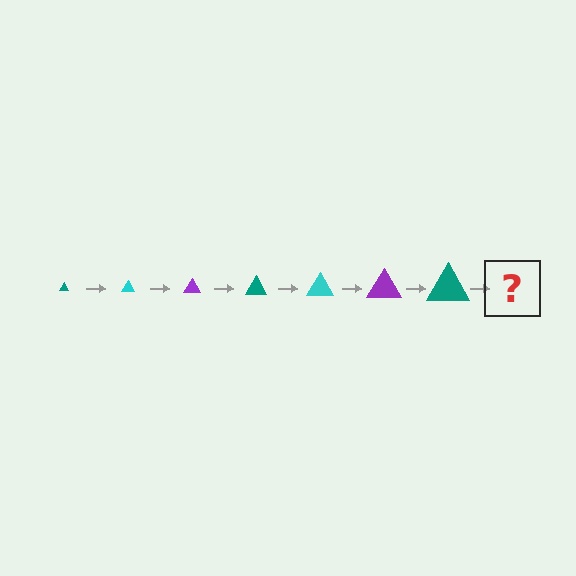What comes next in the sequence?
The next element should be a cyan triangle, larger than the previous one.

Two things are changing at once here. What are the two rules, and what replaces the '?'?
The two rules are that the triangle grows larger each step and the color cycles through teal, cyan, and purple. The '?' should be a cyan triangle, larger than the previous one.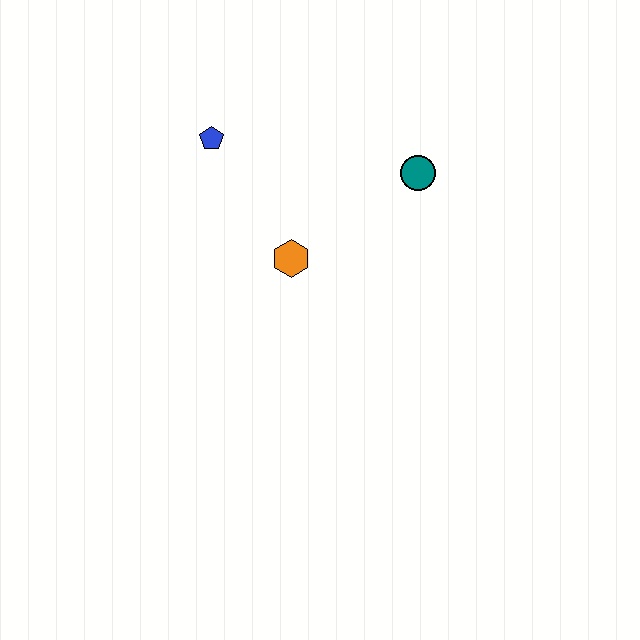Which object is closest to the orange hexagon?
The blue pentagon is closest to the orange hexagon.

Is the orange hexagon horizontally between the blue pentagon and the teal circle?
Yes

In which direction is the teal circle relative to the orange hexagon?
The teal circle is to the right of the orange hexagon.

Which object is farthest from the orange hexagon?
The teal circle is farthest from the orange hexagon.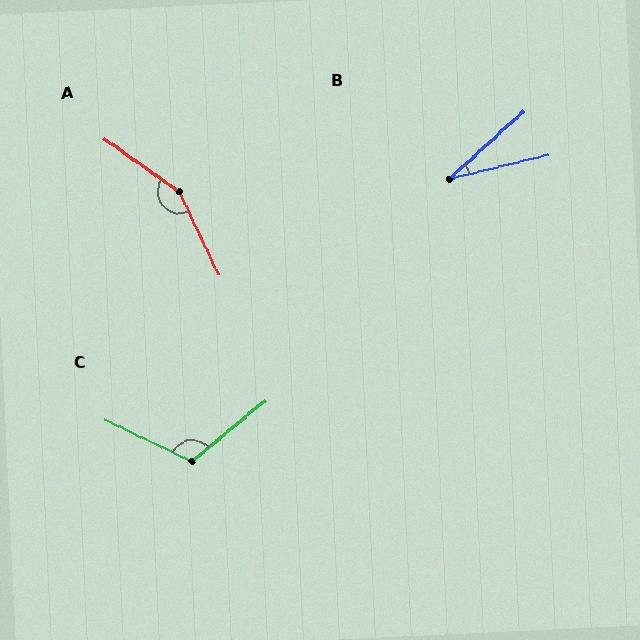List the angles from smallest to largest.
B (29°), C (115°), A (151°).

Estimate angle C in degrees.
Approximately 115 degrees.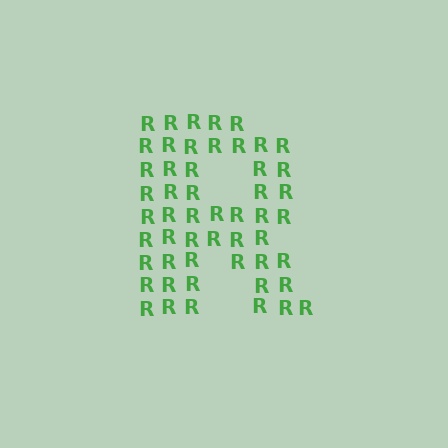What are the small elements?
The small elements are letter R's.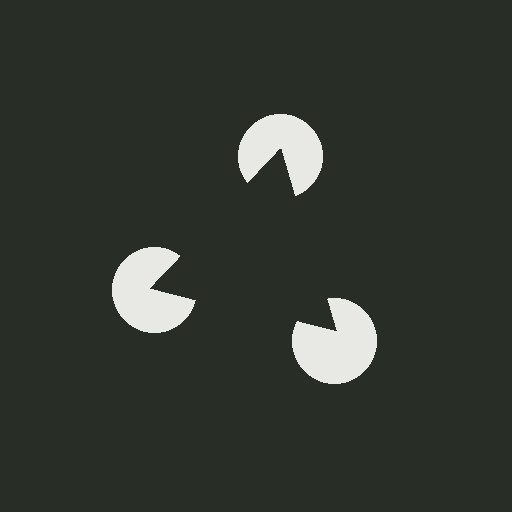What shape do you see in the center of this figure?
An illusory triangle — its edges are inferred from the aligned wedge cuts in the pac-man discs, not physically drawn.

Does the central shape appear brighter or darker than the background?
It typically appears slightly darker than the background, even though no actual brightness change is drawn.